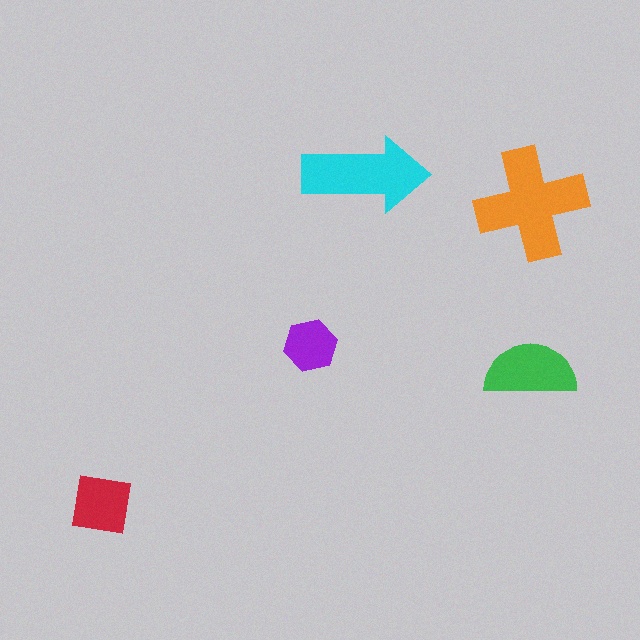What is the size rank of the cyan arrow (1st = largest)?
2nd.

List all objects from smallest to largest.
The purple hexagon, the red square, the green semicircle, the cyan arrow, the orange cross.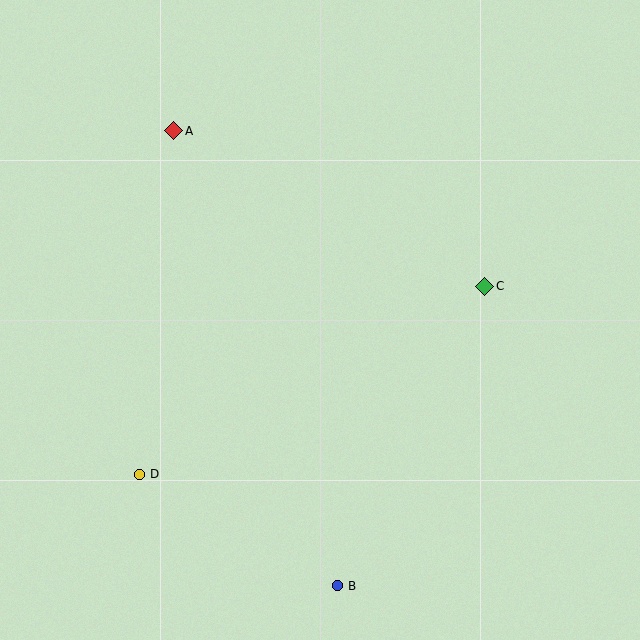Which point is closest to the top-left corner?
Point A is closest to the top-left corner.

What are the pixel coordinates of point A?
Point A is at (174, 131).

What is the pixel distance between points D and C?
The distance between D and C is 394 pixels.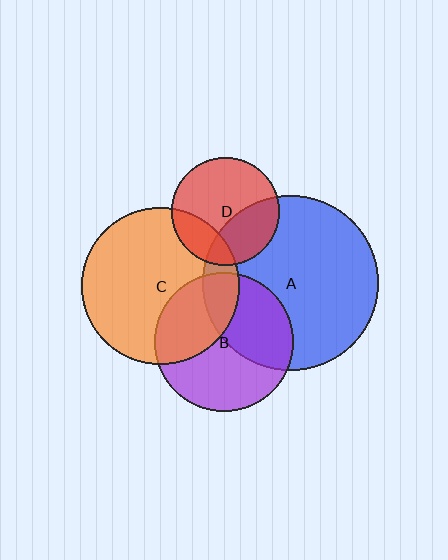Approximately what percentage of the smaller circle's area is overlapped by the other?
Approximately 35%.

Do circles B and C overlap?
Yes.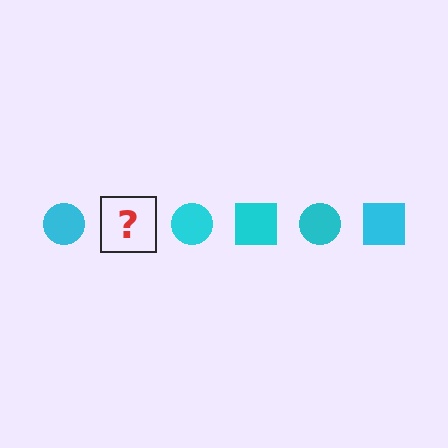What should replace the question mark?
The question mark should be replaced with a cyan square.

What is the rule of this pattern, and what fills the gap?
The rule is that the pattern cycles through circle, square shapes in cyan. The gap should be filled with a cyan square.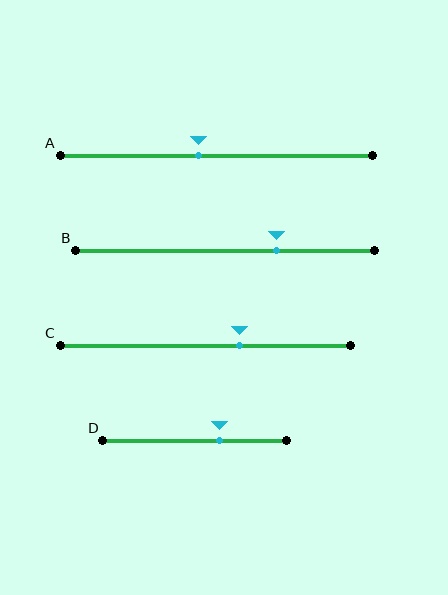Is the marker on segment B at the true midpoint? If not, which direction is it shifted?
No, the marker on segment B is shifted to the right by about 17% of the segment length.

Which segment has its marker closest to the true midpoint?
Segment A has its marker closest to the true midpoint.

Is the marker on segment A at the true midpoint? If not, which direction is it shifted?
No, the marker on segment A is shifted to the left by about 6% of the segment length.